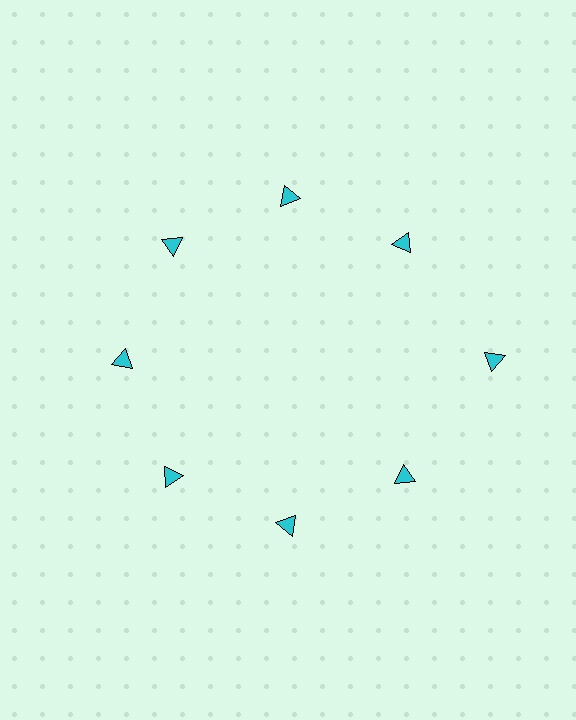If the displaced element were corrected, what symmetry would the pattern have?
It would have 8-fold rotational symmetry — the pattern would map onto itself every 45 degrees.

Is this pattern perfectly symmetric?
No. The 8 cyan triangles are arranged in a ring, but one element near the 3 o'clock position is pushed outward from the center, breaking the 8-fold rotational symmetry.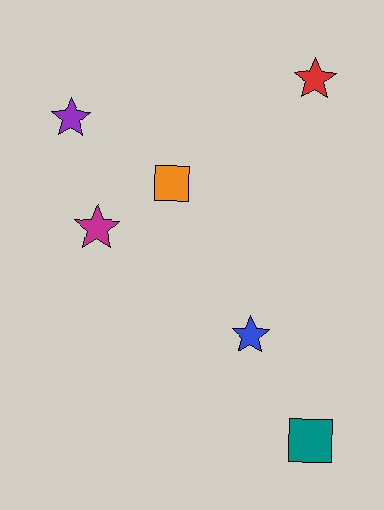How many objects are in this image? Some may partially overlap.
There are 6 objects.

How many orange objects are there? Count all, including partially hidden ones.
There is 1 orange object.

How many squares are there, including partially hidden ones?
There are 2 squares.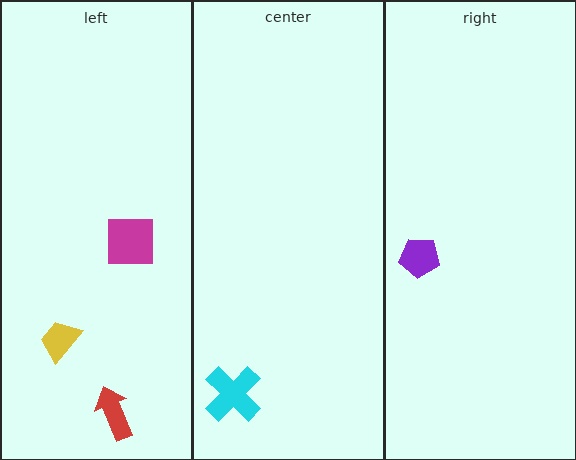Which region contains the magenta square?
The left region.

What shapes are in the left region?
The magenta square, the red arrow, the yellow trapezoid.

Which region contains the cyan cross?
The center region.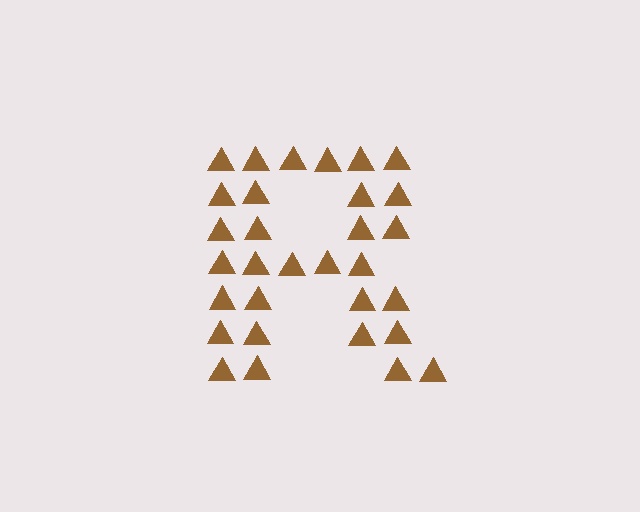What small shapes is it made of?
It is made of small triangles.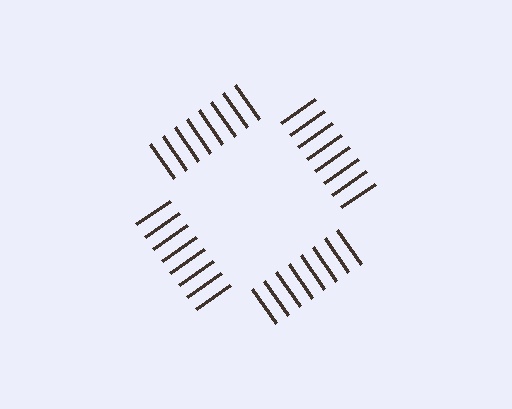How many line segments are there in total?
32 — 8 along each of the 4 edges.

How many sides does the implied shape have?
4 sides — the line-ends trace a square.